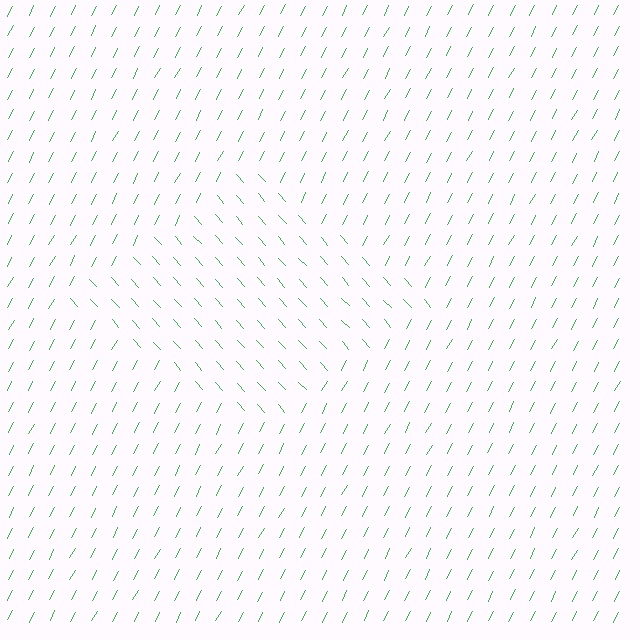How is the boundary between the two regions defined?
The boundary is defined purely by a change in line orientation (approximately 69 degrees difference). All lines are the same color and thickness.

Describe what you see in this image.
The image is filled with small green line segments. A diamond region in the image has lines oriented differently from the surrounding lines, creating a visible texture boundary.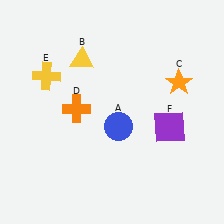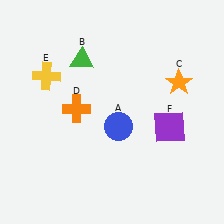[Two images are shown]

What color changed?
The triangle (B) changed from yellow in Image 1 to green in Image 2.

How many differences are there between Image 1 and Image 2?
There is 1 difference between the two images.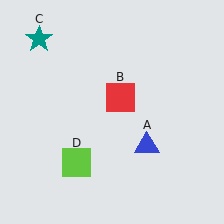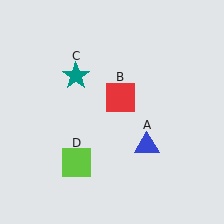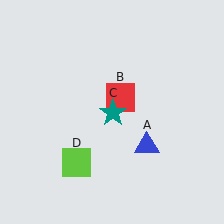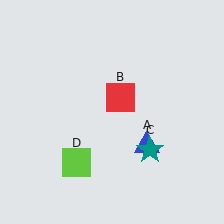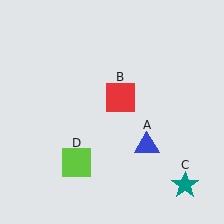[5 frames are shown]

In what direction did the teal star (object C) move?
The teal star (object C) moved down and to the right.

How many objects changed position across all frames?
1 object changed position: teal star (object C).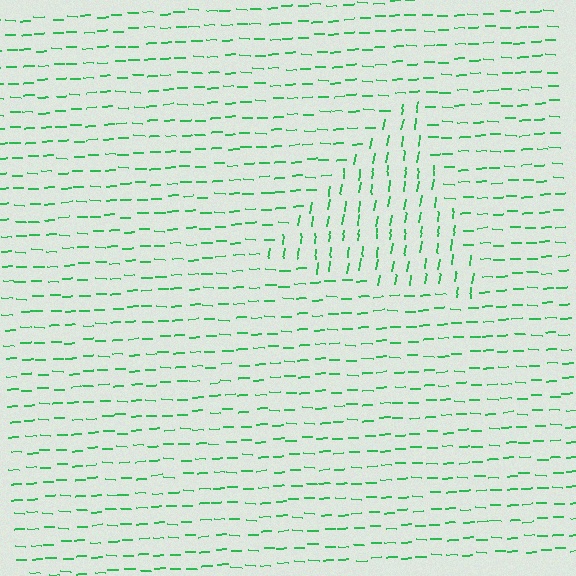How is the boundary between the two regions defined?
The boundary is defined purely by a change in line orientation (approximately 82 degrees difference). All lines are the same color and thickness.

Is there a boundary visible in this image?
Yes, there is a texture boundary formed by a change in line orientation.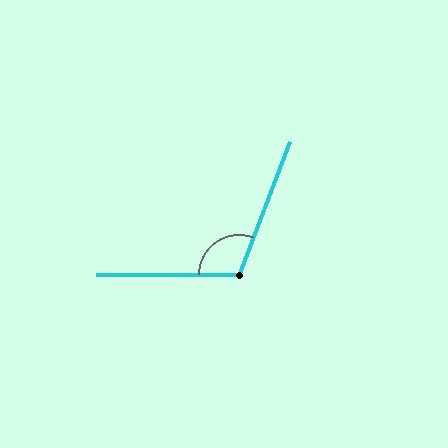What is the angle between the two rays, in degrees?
Approximately 111 degrees.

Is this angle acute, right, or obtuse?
It is obtuse.